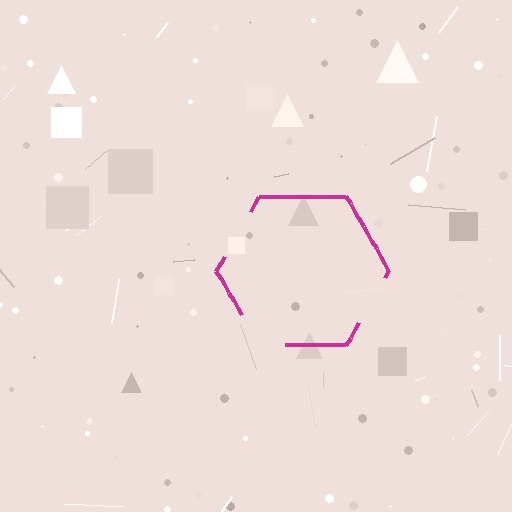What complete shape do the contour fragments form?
The contour fragments form a hexagon.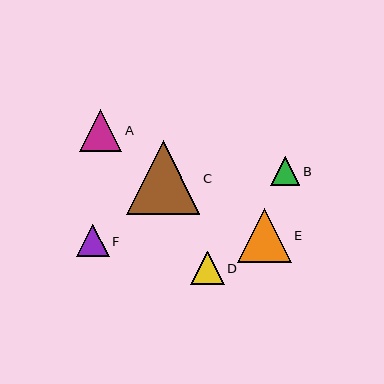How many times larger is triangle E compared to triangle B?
Triangle E is approximately 1.8 times the size of triangle B.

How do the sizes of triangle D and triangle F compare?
Triangle D and triangle F are approximately the same size.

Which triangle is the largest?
Triangle C is the largest with a size of approximately 74 pixels.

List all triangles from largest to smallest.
From largest to smallest: C, E, A, D, F, B.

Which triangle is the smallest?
Triangle B is the smallest with a size of approximately 29 pixels.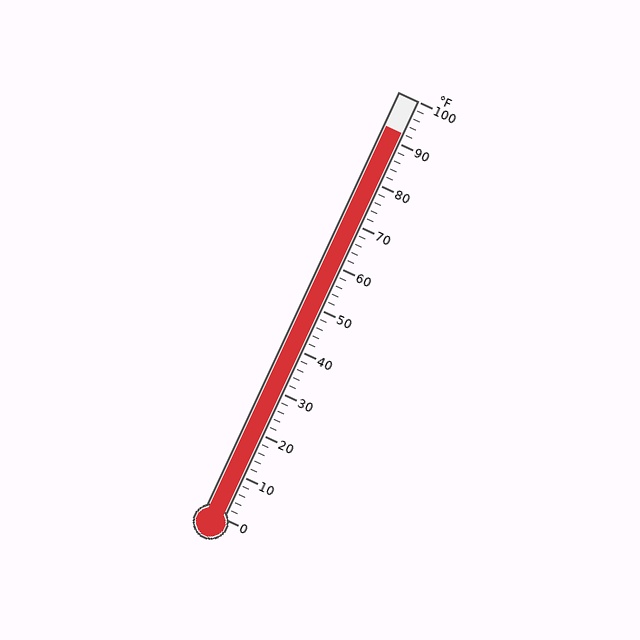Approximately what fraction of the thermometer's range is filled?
The thermometer is filled to approximately 90% of its range.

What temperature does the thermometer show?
The thermometer shows approximately 92°F.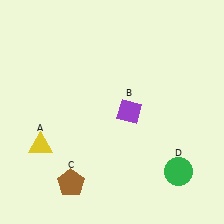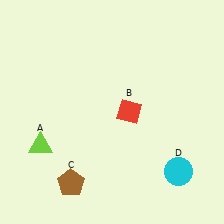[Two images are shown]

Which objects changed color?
A changed from yellow to lime. B changed from purple to red. D changed from green to cyan.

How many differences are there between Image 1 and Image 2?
There are 3 differences between the two images.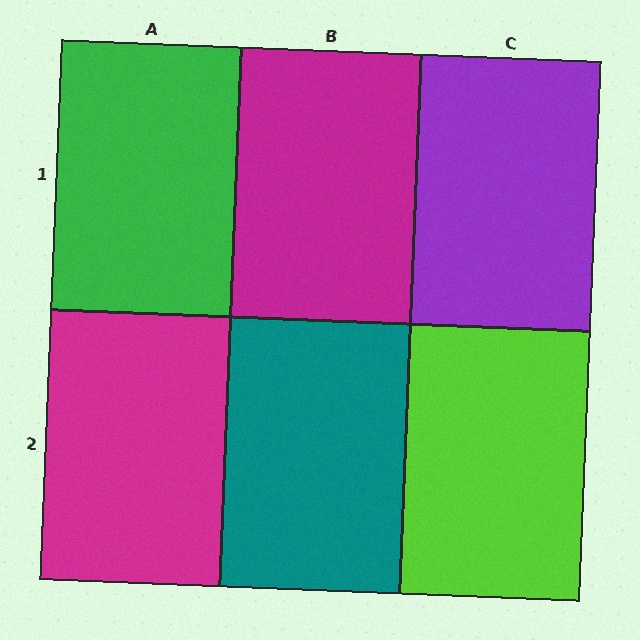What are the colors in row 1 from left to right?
Green, magenta, purple.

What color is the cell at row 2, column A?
Magenta.